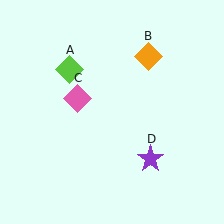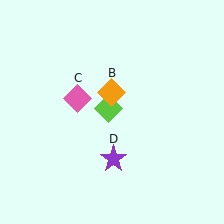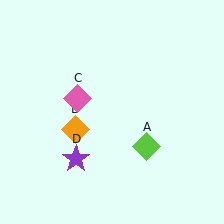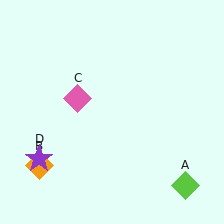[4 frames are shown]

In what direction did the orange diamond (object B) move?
The orange diamond (object B) moved down and to the left.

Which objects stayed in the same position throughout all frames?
Pink diamond (object C) remained stationary.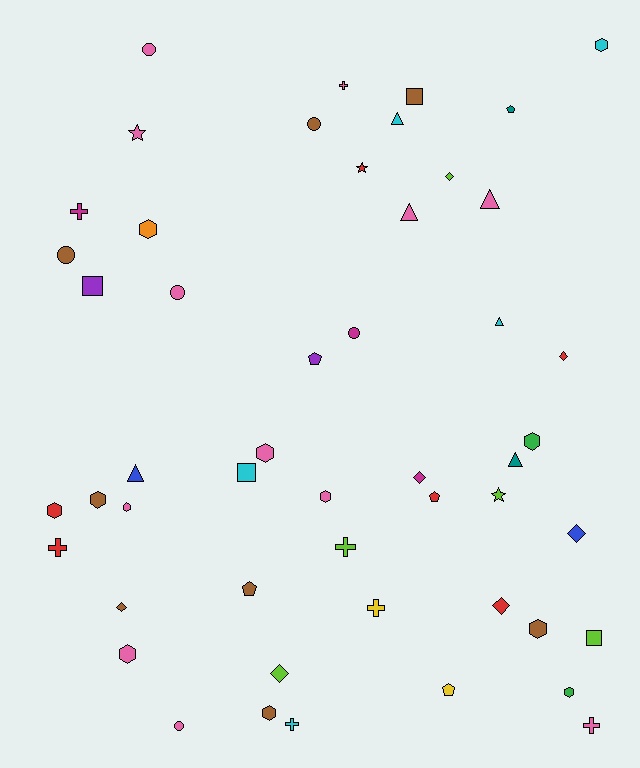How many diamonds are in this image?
There are 7 diamonds.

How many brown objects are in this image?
There are 8 brown objects.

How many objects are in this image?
There are 50 objects.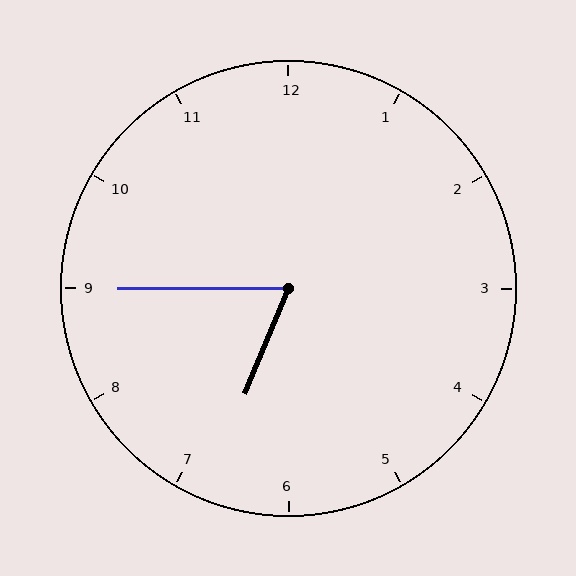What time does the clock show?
6:45.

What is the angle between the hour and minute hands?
Approximately 68 degrees.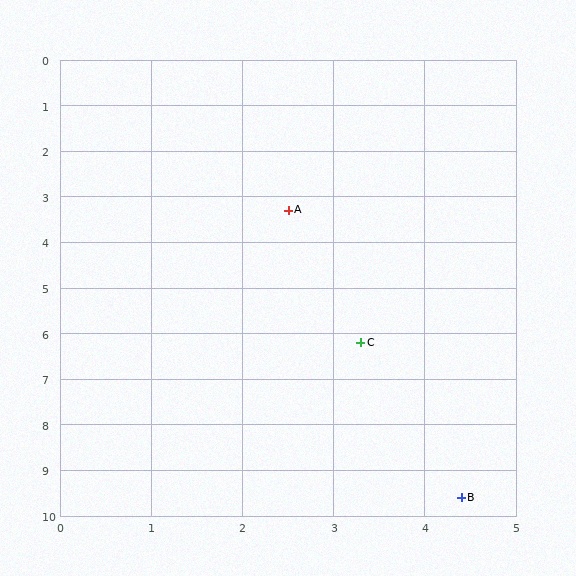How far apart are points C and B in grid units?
Points C and B are about 3.6 grid units apart.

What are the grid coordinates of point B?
Point B is at approximately (4.4, 9.6).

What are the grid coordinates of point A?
Point A is at approximately (2.5, 3.3).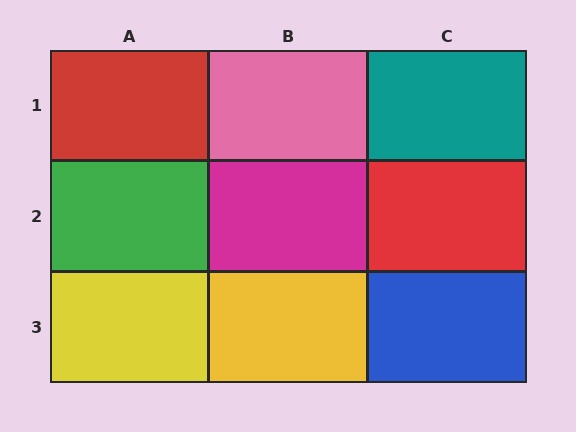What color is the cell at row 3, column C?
Blue.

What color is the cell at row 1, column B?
Pink.